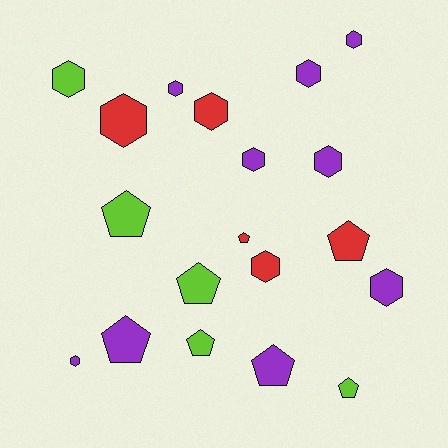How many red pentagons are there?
There are 2 red pentagons.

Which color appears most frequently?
Purple, with 9 objects.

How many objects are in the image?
There are 19 objects.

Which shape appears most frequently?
Hexagon, with 11 objects.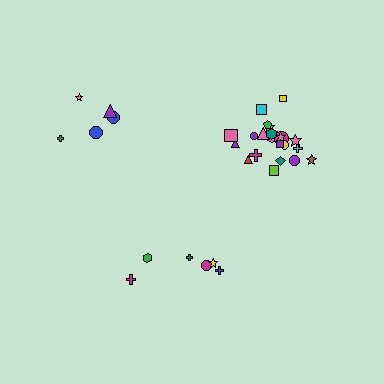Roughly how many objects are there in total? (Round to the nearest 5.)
Roughly 35 objects in total.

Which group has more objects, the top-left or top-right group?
The top-right group.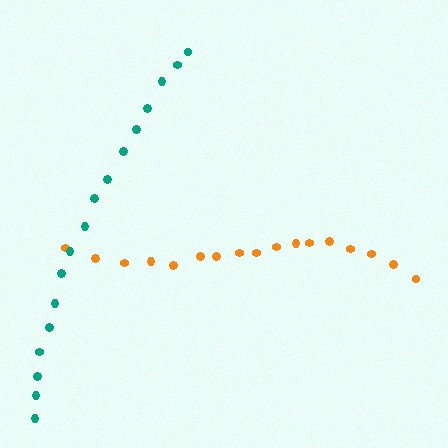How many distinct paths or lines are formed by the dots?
There are 2 distinct paths.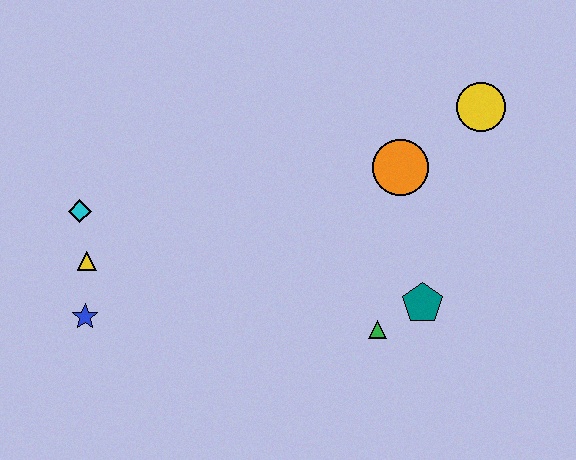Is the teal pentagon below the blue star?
No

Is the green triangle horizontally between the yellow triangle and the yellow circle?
Yes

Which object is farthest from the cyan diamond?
The yellow circle is farthest from the cyan diamond.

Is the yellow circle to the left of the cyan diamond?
No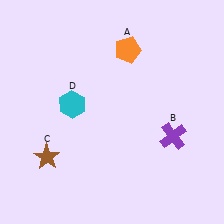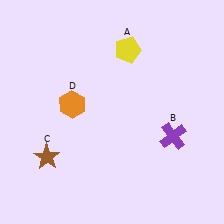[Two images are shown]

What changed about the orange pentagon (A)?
In Image 1, A is orange. In Image 2, it changed to yellow.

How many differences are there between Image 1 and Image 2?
There are 2 differences between the two images.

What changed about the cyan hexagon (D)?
In Image 1, D is cyan. In Image 2, it changed to orange.